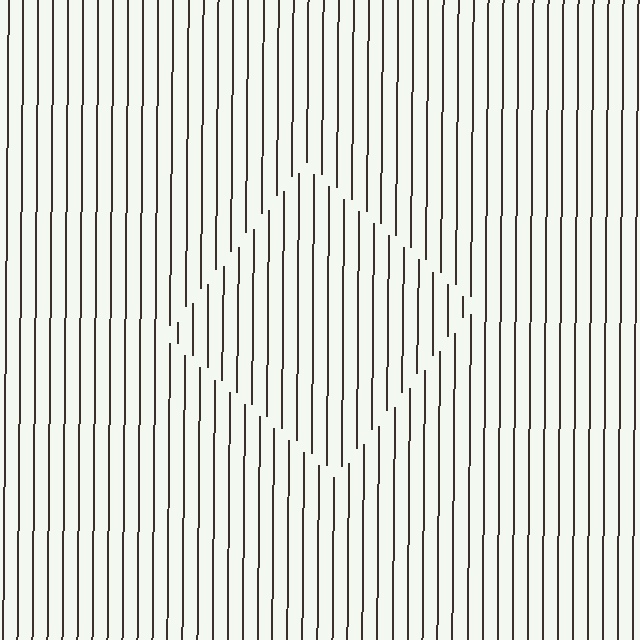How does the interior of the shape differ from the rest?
The interior of the shape contains the same grating, shifted by half a period — the contour is defined by the phase discontinuity where line-ends from the inner and outer gratings abut.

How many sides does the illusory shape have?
4 sides — the line-ends trace a square.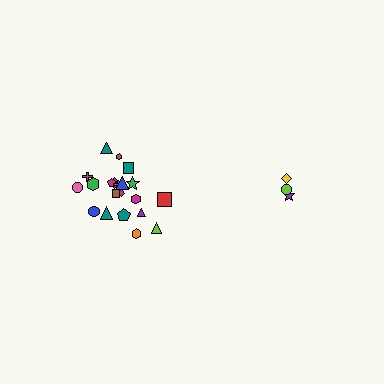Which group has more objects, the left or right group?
The left group.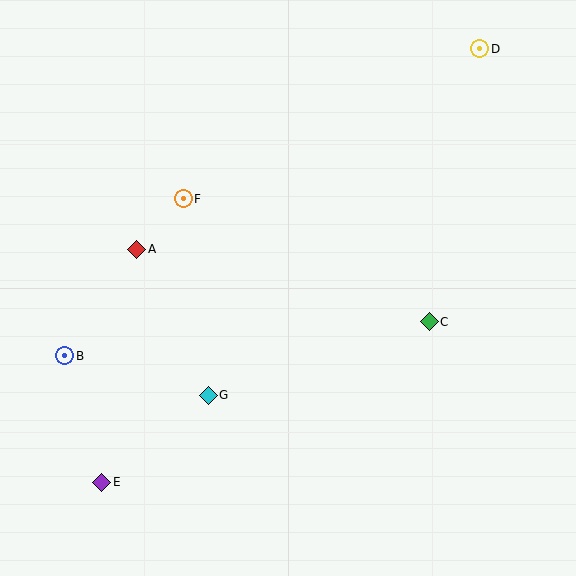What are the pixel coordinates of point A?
Point A is at (137, 249).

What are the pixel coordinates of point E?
Point E is at (102, 482).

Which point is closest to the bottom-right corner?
Point C is closest to the bottom-right corner.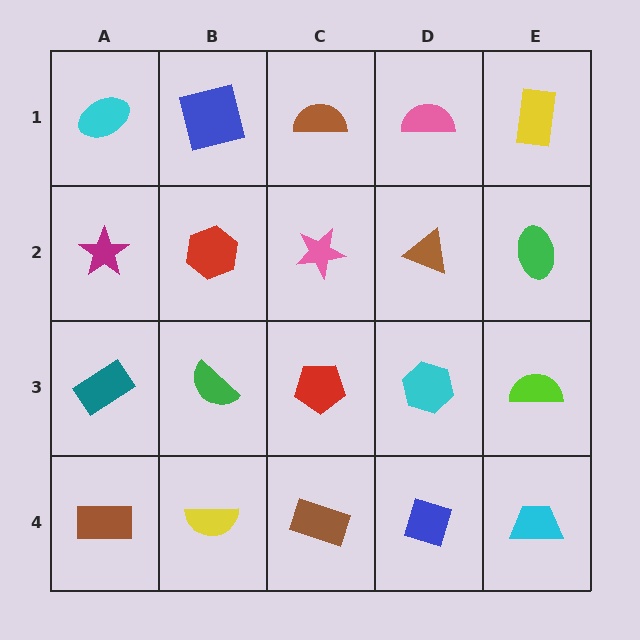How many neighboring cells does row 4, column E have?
2.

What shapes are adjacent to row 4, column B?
A green semicircle (row 3, column B), a brown rectangle (row 4, column A), a brown rectangle (row 4, column C).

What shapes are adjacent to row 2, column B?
A blue square (row 1, column B), a green semicircle (row 3, column B), a magenta star (row 2, column A), a pink star (row 2, column C).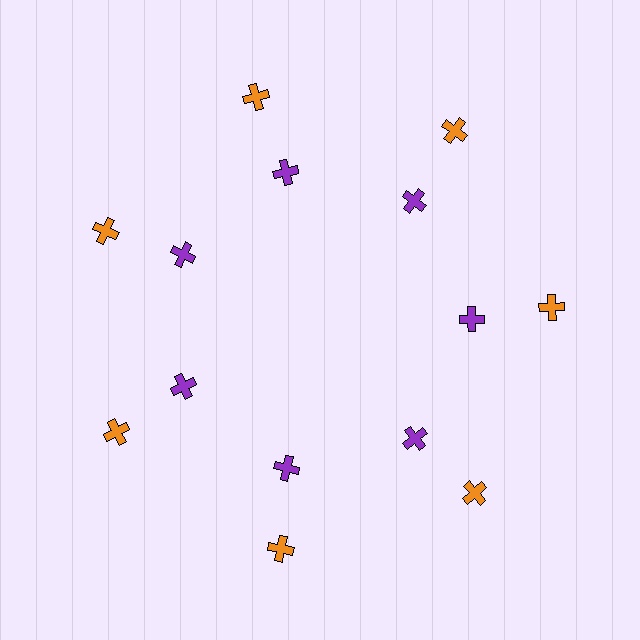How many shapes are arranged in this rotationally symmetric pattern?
There are 14 shapes, arranged in 7 groups of 2.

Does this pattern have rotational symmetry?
Yes, this pattern has 7-fold rotational symmetry. It looks the same after rotating 51 degrees around the center.